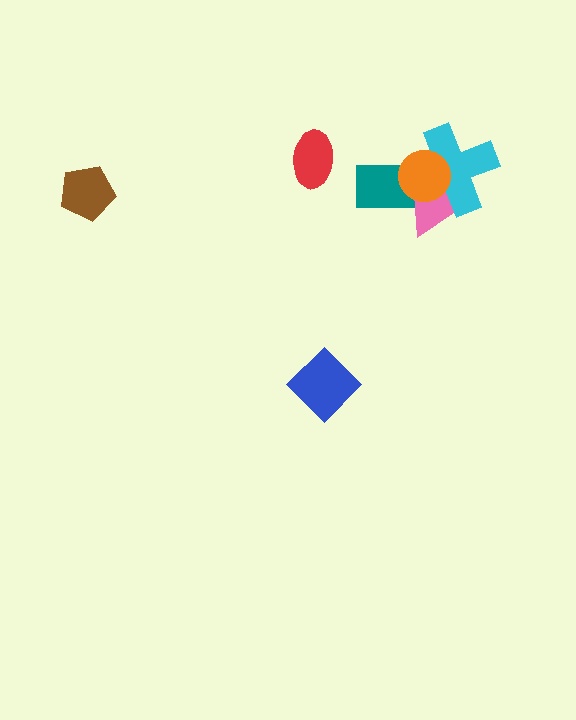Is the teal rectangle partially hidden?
Yes, it is partially covered by another shape.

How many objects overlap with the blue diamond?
0 objects overlap with the blue diamond.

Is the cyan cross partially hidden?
Yes, it is partially covered by another shape.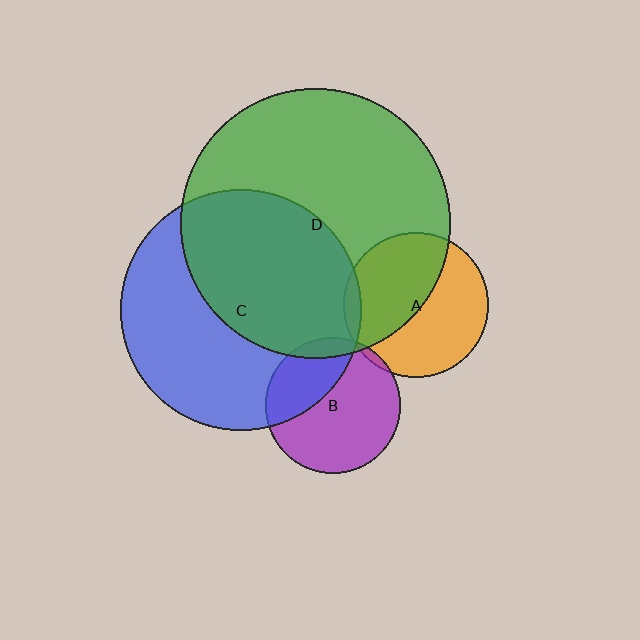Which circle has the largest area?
Circle D (green).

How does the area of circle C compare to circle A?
Approximately 2.7 times.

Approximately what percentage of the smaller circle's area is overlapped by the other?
Approximately 5%.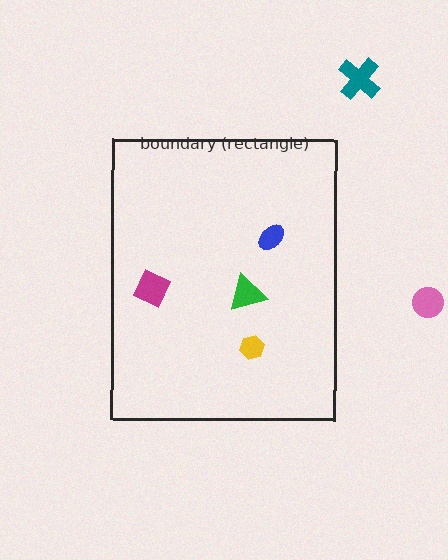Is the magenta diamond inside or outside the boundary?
Inside.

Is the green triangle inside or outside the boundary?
Inside.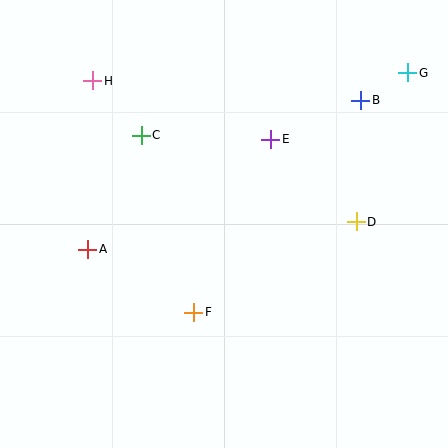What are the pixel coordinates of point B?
Point B is at (361, 100).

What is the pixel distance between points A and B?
The distance between A and B is 311 pixels.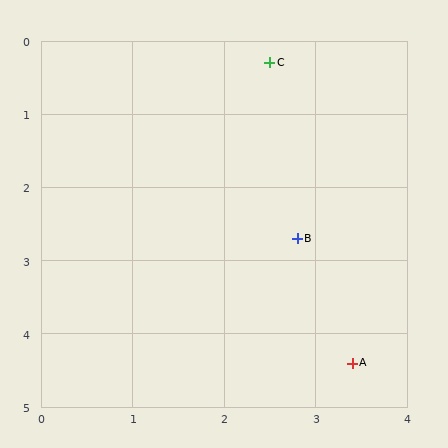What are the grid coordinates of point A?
Point A is at approximately (3.4, 4.4).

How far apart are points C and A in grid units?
Points C and A are about 4.2 grid units apart.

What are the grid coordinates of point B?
Point B is at approximately (2.8, 2.7).